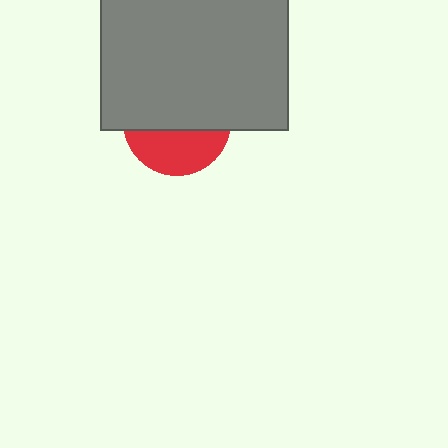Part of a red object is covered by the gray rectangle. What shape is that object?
It is a circle.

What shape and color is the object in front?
The object in front is a gray rectangle.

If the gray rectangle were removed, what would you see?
You would see the complete red circle.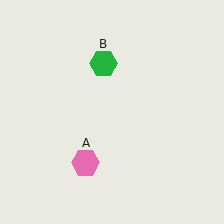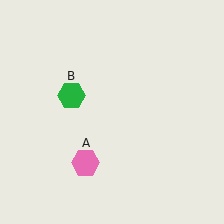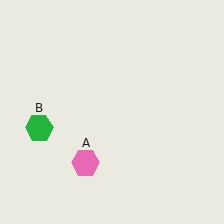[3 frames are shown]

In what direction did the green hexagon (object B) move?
The green hexagon (object B) moved down and to the left.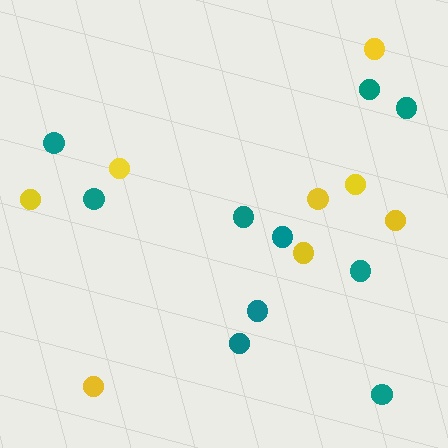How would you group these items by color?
There are 2 groups: one group of yellow circles (8) and one group of teal circles (10).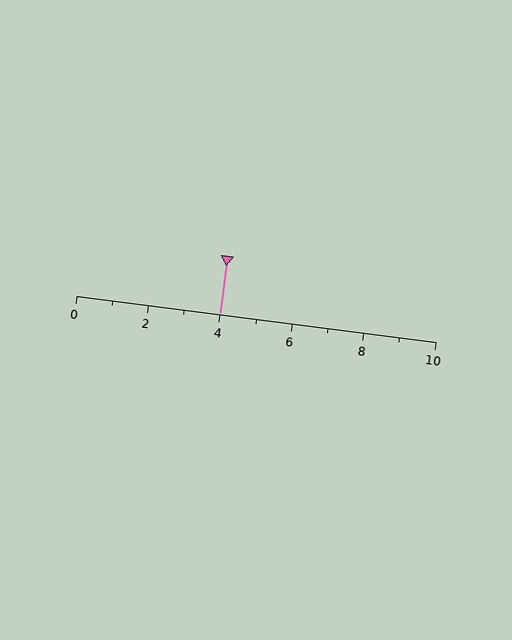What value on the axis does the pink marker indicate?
The marker indicates approximately 4.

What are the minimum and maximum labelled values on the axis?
The axis runs from 0 to 10.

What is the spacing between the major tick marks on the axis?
The major ticks are spaced 2 apart.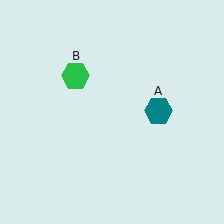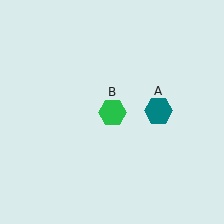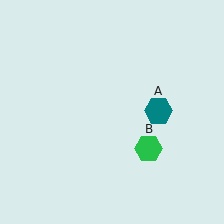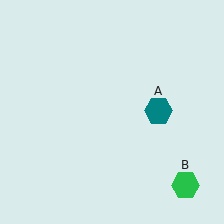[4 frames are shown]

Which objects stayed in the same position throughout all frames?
Teal hexagon (object A) remained stationary.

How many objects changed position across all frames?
1 object changed position: green hexagon (object B).